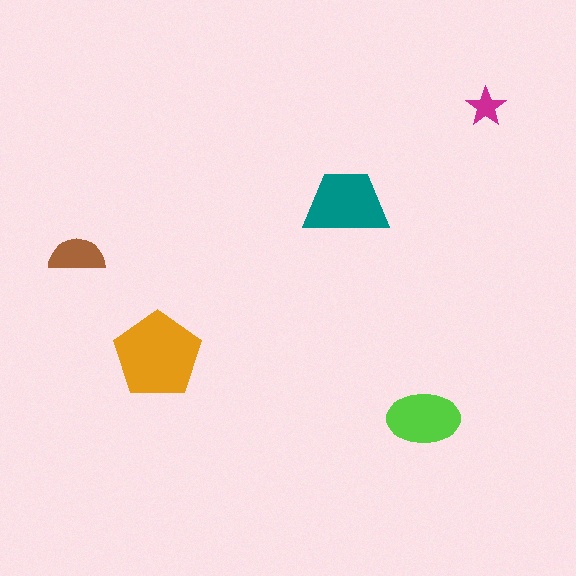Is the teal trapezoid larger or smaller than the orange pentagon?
Smaller.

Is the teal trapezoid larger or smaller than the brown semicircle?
Larger.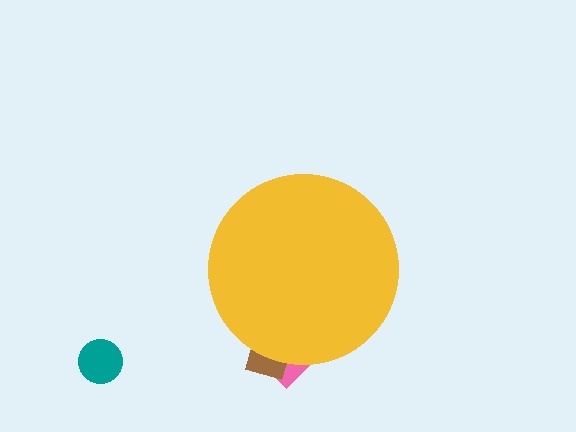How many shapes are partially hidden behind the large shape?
2 shapes are partially hidden.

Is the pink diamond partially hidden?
Yes, the pink diamond is partially hidden behind the yellow circle.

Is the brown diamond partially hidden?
Yes, the brown diamond is partially hidden behind the yellow circle.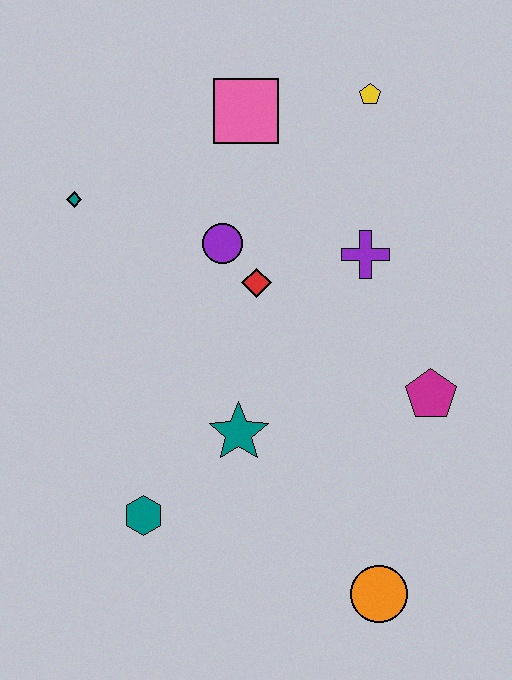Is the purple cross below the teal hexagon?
No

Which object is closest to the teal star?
The teal hexagon is closest to the teal star.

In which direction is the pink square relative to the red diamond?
The pink square is above the red diamond.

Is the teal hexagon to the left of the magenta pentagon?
Yes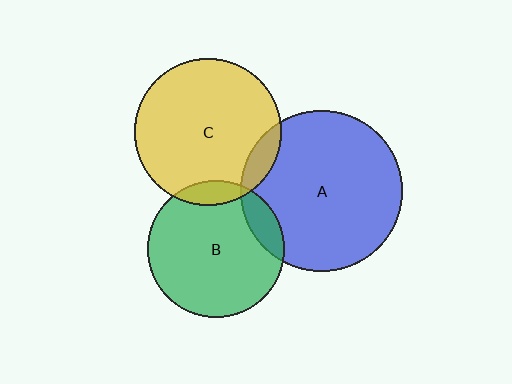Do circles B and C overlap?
Yes.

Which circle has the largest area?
Circle A (blue).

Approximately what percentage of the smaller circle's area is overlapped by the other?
Approximately 10%.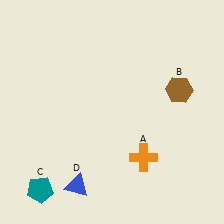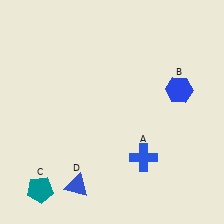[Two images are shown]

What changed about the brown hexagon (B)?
In Image 1, B is brown. In Image 2, it changed to blue.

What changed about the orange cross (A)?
In Image 1, A is orange. In Image 2, it changed to blue.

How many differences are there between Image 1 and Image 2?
There are 2 differences between the two images.